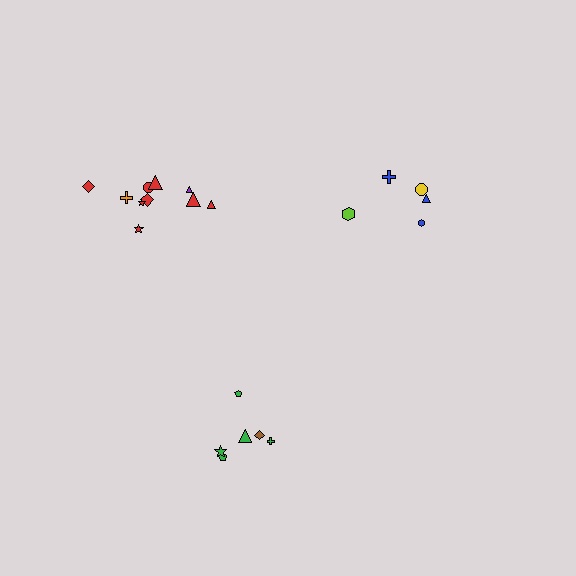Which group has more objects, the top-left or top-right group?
The top-left group.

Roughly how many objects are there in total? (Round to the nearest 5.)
Roughly 20 objects in total.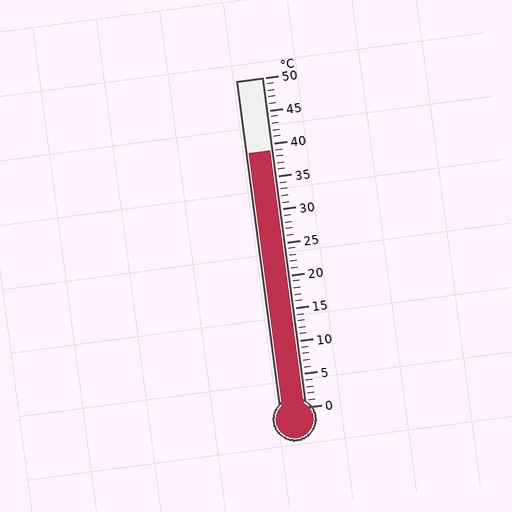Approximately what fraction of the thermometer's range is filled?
The thermometer is filled to approximately 80% of its range.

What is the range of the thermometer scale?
The thermometer scale ranges from 0°C to 50°C.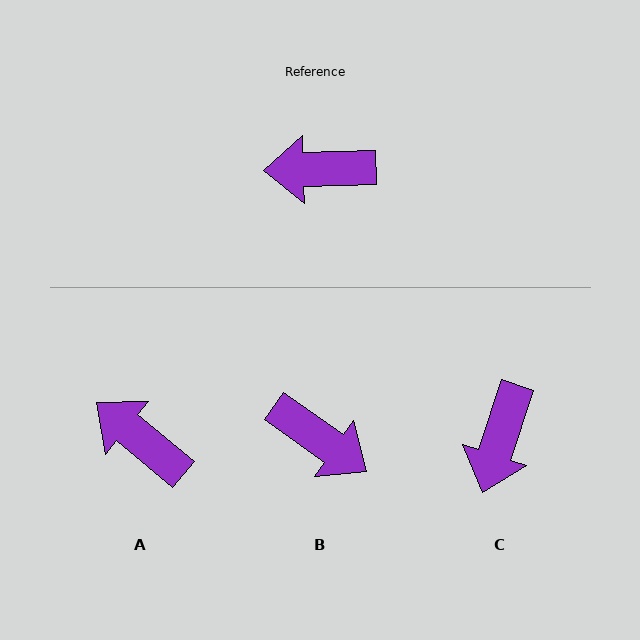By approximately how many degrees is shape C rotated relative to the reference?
Approximately 70 degrees counter-clockwise.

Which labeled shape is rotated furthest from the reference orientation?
B, about 143 degrees away.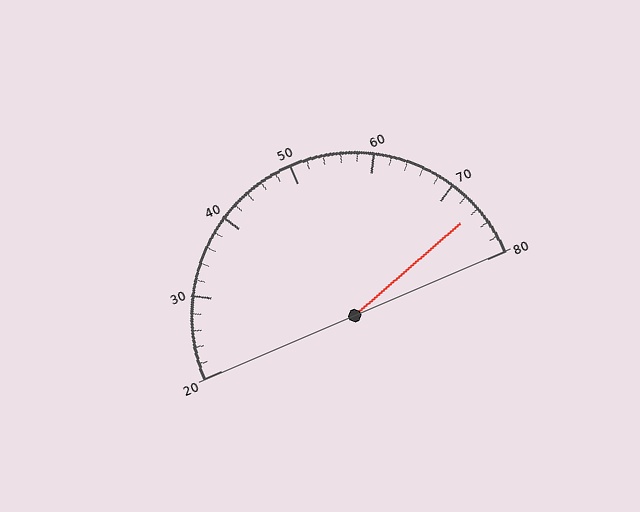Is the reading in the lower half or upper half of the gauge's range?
The reading is in the upper half of the range (20 to 80).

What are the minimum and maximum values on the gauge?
The gauge ranges from 20 to 80.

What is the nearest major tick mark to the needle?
The nearest major tick mark is 70.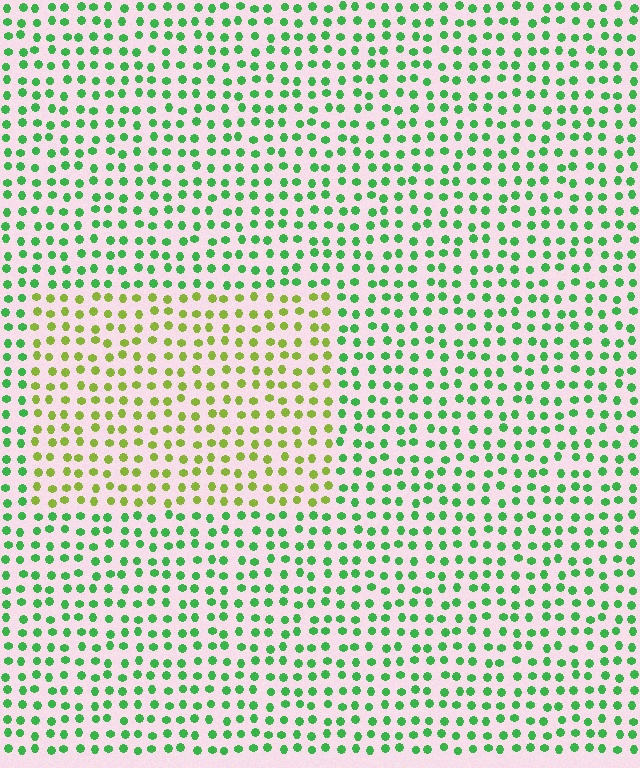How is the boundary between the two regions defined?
The boundary is defined purely by a slight shift in hue (about 46 degrees). Spacing, size, and orientation are identical on both sides.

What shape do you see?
I see a rectangle.